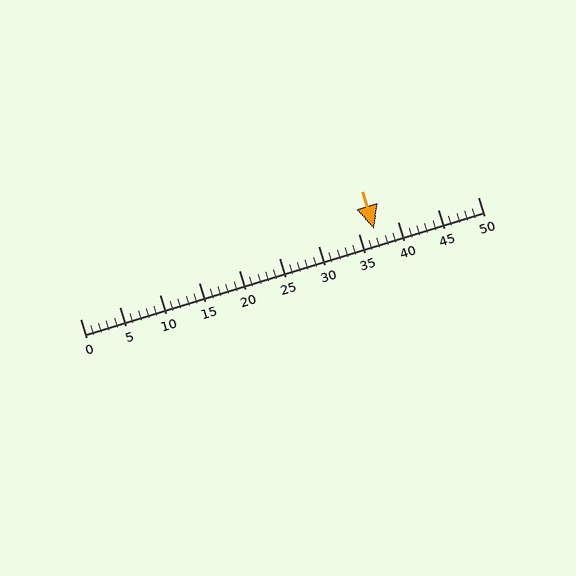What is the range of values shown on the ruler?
The ruler shows values from 0 to 50.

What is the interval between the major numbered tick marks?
The major tick marks are spaced 5 units apart.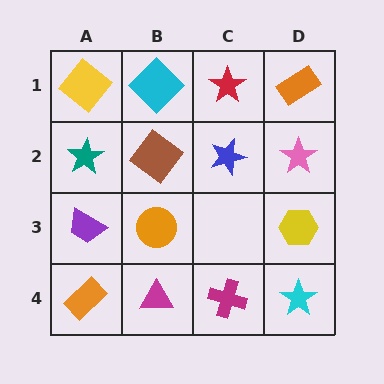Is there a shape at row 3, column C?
No, that cell is empty.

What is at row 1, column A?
A yellow diamond.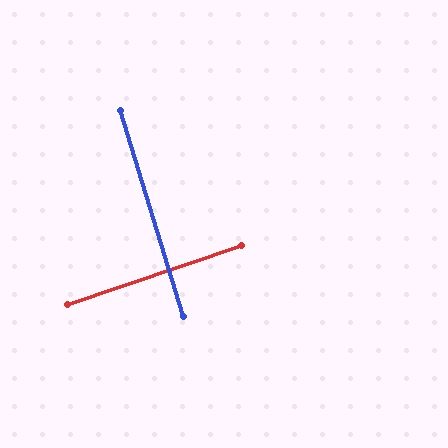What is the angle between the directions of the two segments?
Approximately 89 degrees.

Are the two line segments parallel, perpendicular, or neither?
Perpendicular — they meet at approximately 89°.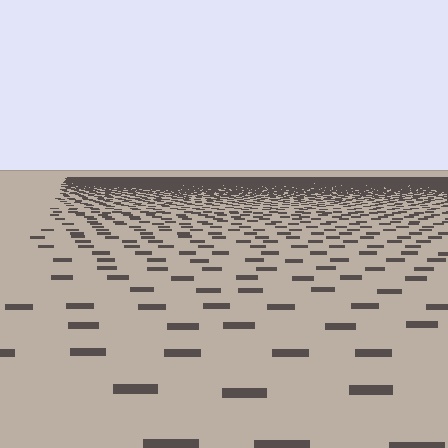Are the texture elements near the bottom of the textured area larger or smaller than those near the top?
Larger. Near the bottom, elements are closer to the viewer and appear at a bigger on-screen size.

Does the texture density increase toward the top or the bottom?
Density increases toward the top.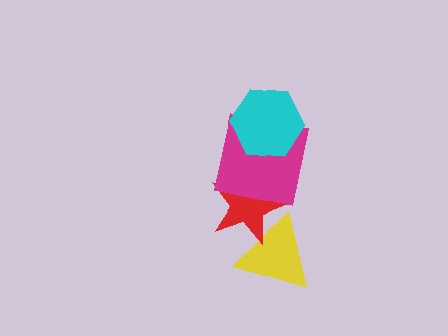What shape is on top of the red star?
The magenta square is on top of the red star.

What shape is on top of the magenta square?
The cyan hexagon is on top of the magenta square.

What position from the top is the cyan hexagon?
The cyan hexagon is 1st from the top.